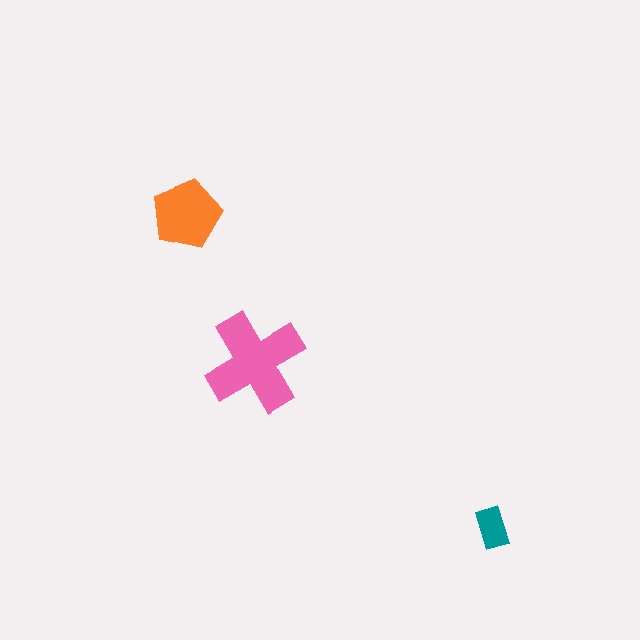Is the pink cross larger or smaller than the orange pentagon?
Larger.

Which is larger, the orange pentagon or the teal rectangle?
The orange pentagon.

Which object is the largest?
The pink cross.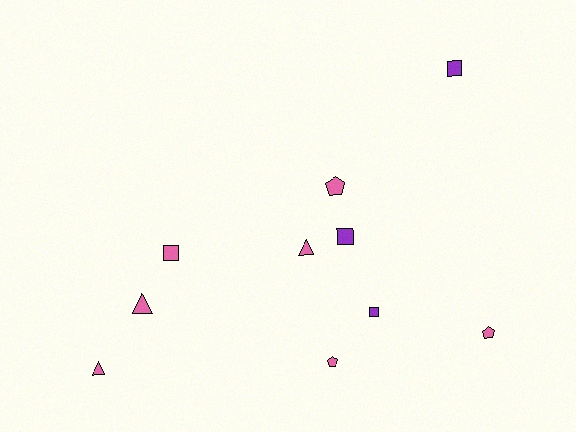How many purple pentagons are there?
There are no purple pentagons.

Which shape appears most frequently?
Square, with 4 objects.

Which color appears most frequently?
Pink, with 7 objects.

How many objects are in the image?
There are 10 objects.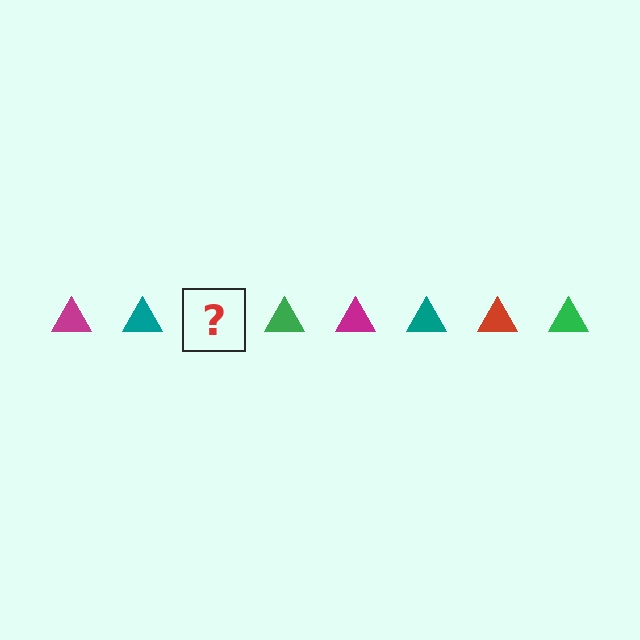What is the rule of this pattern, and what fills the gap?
The rule is that the pattern cycles through magenta, teal, red, green triangles. The gap should be filled with a red triangle.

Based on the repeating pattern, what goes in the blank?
The blank should be a red triangle.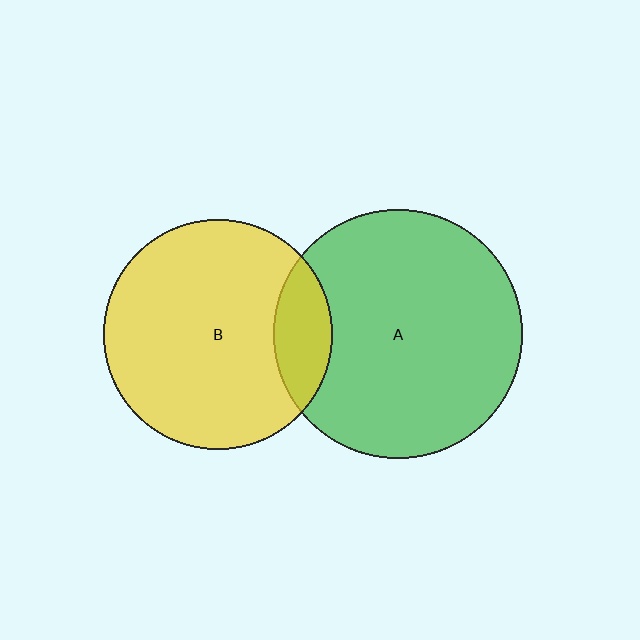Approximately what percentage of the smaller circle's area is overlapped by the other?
Approximately 15%.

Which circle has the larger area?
Circle A (green).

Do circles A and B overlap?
Yes.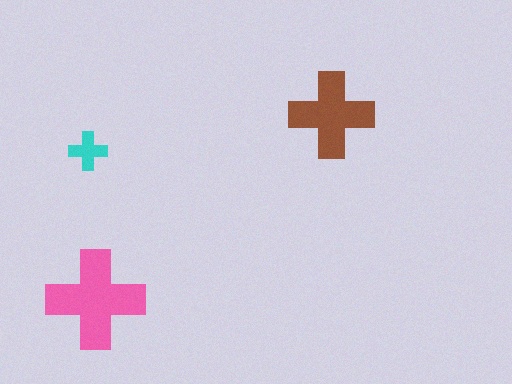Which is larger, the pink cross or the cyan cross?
The pink one.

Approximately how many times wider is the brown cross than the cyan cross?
About 2 times wider.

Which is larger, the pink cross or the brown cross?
The pink one.